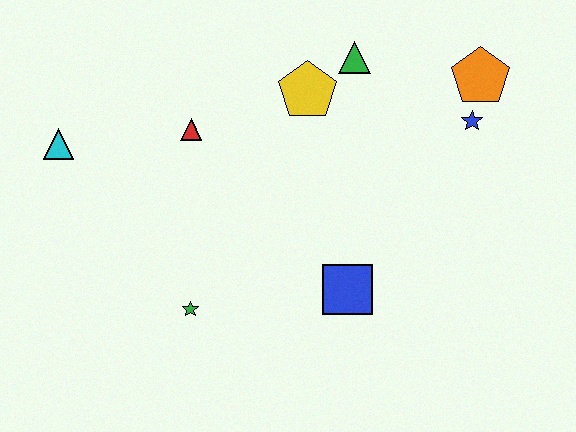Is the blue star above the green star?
Yes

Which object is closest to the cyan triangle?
The red triangle is closest to the cyan triangle.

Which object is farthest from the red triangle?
The orange pentagon is farthest from the red triangle.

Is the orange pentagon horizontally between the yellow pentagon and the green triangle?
No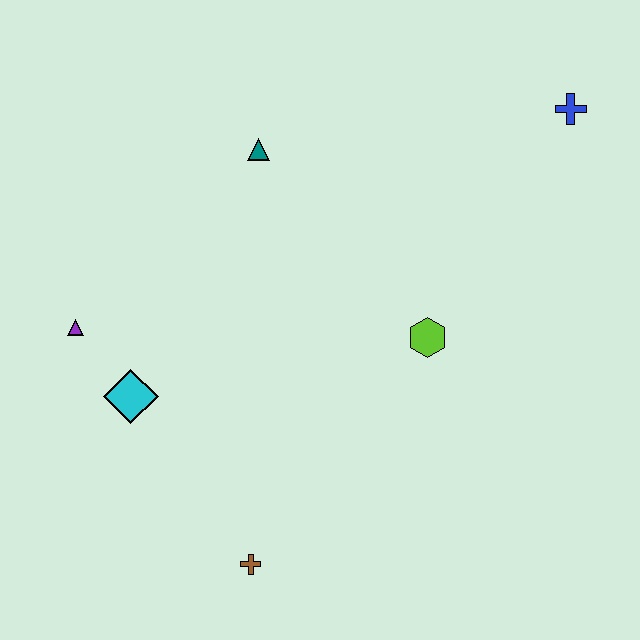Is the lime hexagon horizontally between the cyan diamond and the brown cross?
No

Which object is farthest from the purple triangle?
The blue cross is farthest from the purple triangle.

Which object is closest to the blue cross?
The lime hexagon is closest to the blue cross.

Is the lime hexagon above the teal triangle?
No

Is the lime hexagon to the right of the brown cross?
Yes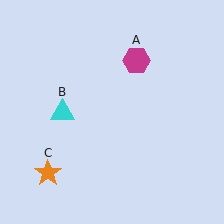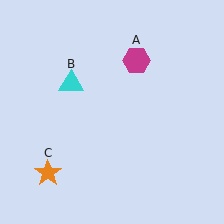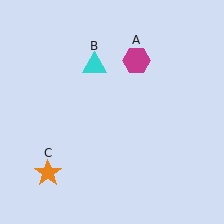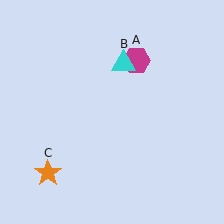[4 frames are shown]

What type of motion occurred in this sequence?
The cyan triangle (object B) rotated clockwise around the center of the scene.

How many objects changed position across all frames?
1 object changed position: cyan triangle (object B).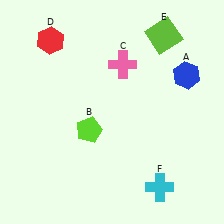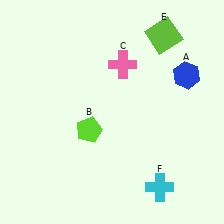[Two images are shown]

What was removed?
The red hexagon (D) was removed in Image 2.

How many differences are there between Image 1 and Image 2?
There is 1 difference between the two images.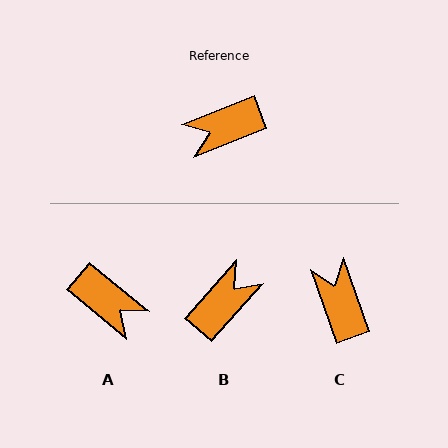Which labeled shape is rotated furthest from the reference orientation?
B, about 153 degrees away.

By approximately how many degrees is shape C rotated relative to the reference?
Approximately 92 degrees clockwise.